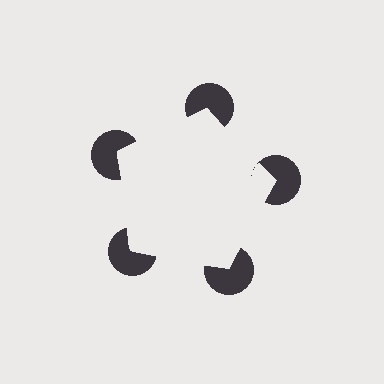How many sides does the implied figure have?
5 sides.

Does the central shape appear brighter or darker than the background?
It typically appears slightly brighter than the background, even though no actual brightness change is drawn.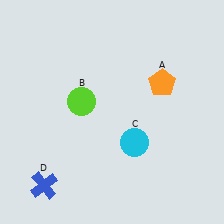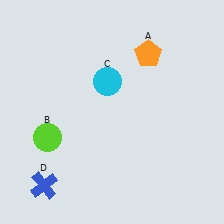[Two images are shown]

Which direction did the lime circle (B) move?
The lime circle (B) moved down.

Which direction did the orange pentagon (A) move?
The orange pentagon (A) moved up.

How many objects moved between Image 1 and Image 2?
3 objects moved between the two images.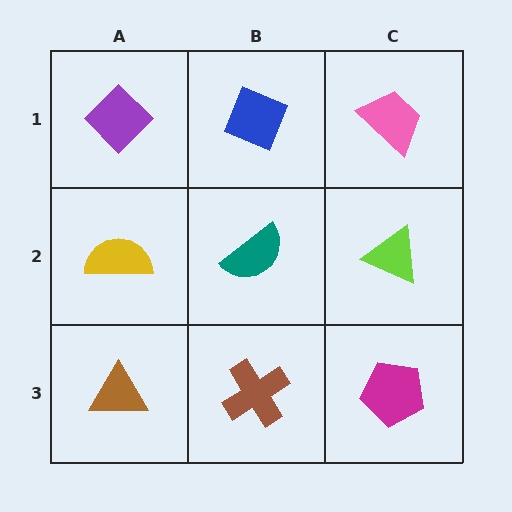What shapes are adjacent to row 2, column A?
A purple diamond (row 1, column A), a brown triangle (row 3, column A), a teal semicircle (row 2, column B).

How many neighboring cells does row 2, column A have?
3.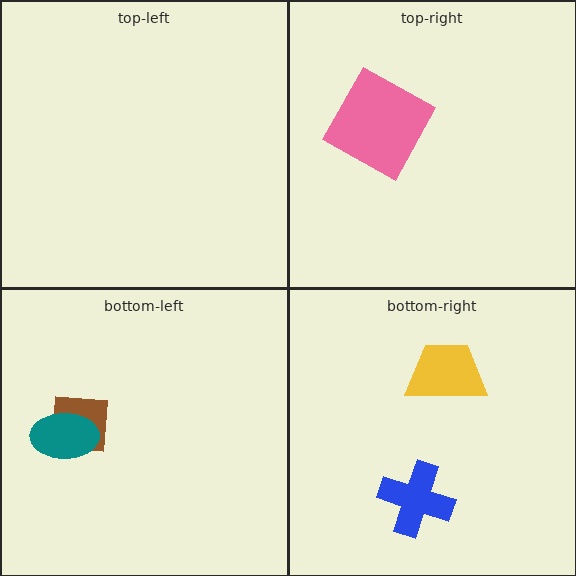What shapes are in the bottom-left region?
The brown square, the teal ellipse.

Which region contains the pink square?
The top-right region.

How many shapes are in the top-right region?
1.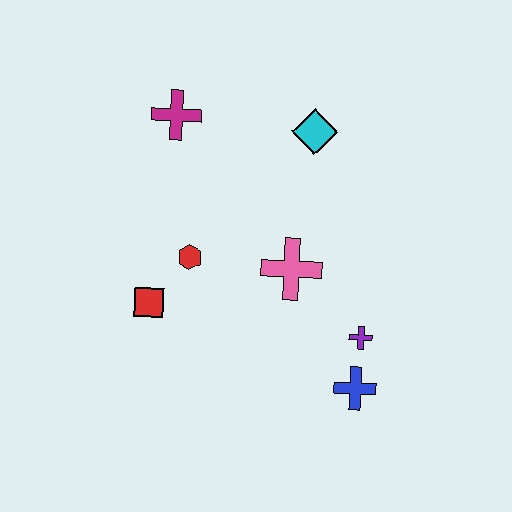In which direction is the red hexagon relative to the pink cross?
The red hexagon is to the left of the pink cross.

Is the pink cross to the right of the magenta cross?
Yes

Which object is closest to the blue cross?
The purple cross is closest to the blue cross.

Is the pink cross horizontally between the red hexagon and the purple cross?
Yes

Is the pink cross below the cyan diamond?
Yes